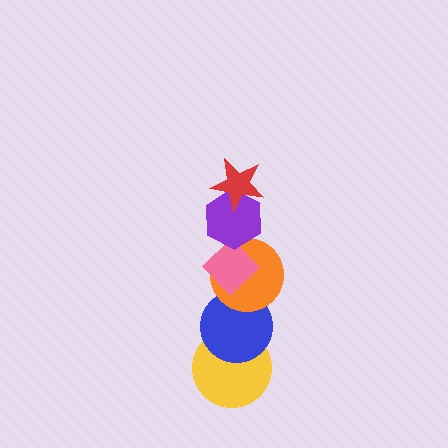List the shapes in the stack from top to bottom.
From top to bottom: the red star, the purple hexagon, the pink diamond, the orange circle, the blue circle, the yellow circle.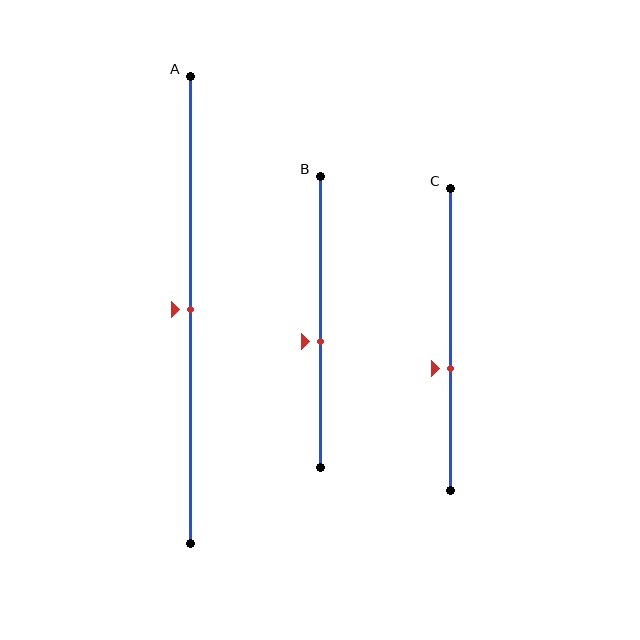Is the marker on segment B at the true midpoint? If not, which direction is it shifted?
No, the marker on segment B is shifted downward by about 7% of the segment length.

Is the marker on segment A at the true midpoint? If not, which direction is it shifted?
Yes, the marker on segment A is at the true midpoint.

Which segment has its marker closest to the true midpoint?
Segment A has its marker closest to the true midpoint.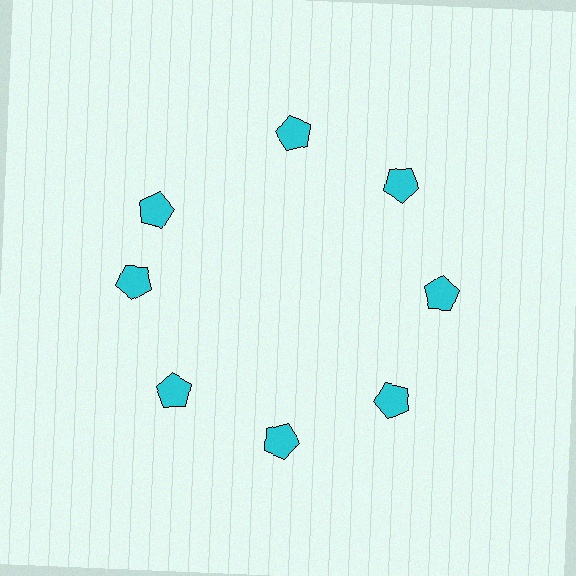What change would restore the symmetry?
The symmetry would be restored by rotating it back into even spacing with its neighbors so that all 8 pentagons sit at equal angles and equal distance from the center.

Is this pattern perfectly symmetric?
No. The 8 cyan pentagons are arranged in a ring, but one element near the 10 o'clock position is rotated out of alignment along the ring, breaking the 8-fold rotational symmetry.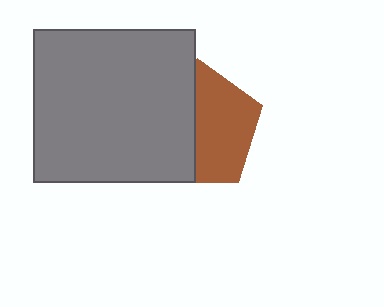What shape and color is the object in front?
The object in front is a gray rectangle.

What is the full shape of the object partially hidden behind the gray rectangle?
The partially hidden object is a brown pentagon.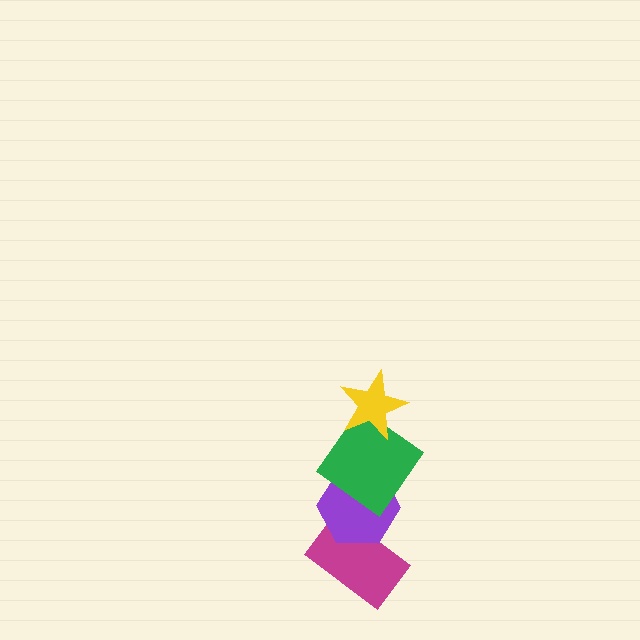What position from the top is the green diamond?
The green diamond is 2nd from the top.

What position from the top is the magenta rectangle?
The magenta rectangle is 4th from the top.